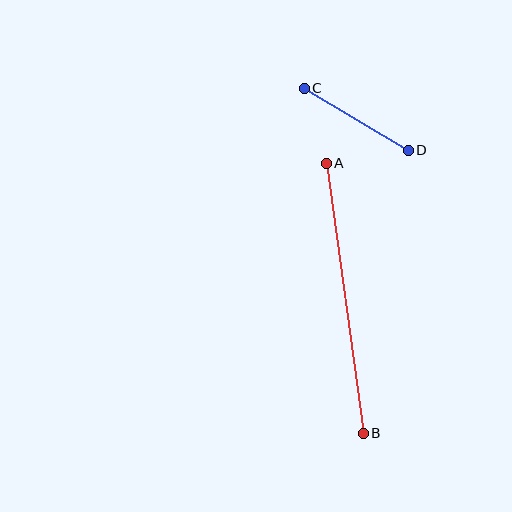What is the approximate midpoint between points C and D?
The midpoint is at approximately (356, 119) pixels.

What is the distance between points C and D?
The distance is approximately 121 pixels.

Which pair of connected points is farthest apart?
Points A and B are farthest apart.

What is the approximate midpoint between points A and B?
The midpoint is at approximately (345, 298) pixels.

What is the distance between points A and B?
The distance is approximately 272 pixels.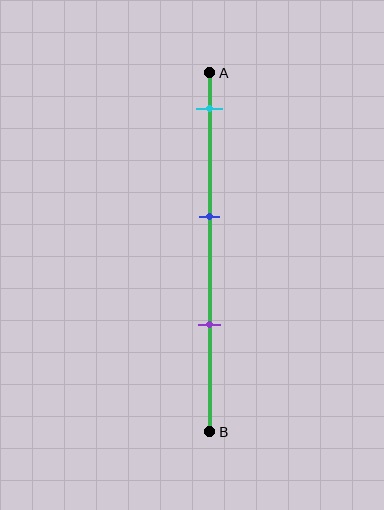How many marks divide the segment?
There are 3 marks dividing the segment.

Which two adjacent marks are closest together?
The blue and purple marks are the closest adjacent pair.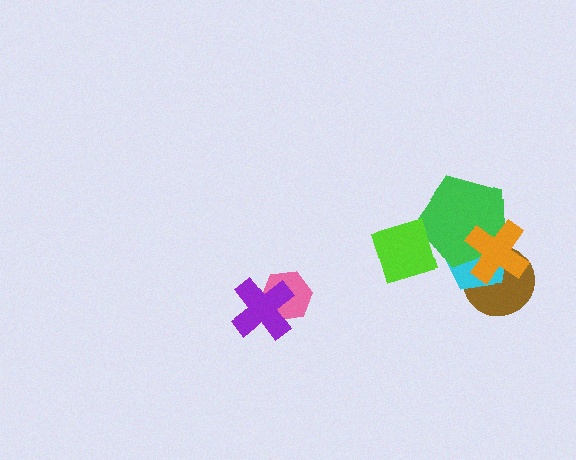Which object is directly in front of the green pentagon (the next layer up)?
The orange cross is directly in front of the green pentagon.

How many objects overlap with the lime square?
1 object overlaps with the lime square.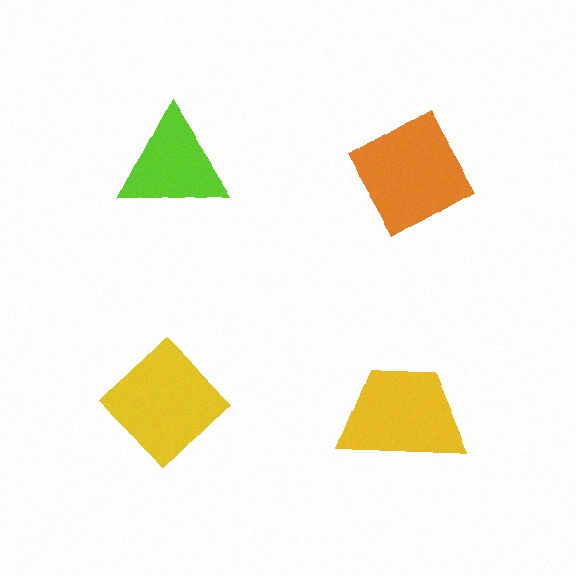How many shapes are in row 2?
2 shapes.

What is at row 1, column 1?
A lime triangle.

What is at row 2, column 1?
A yellow diamond.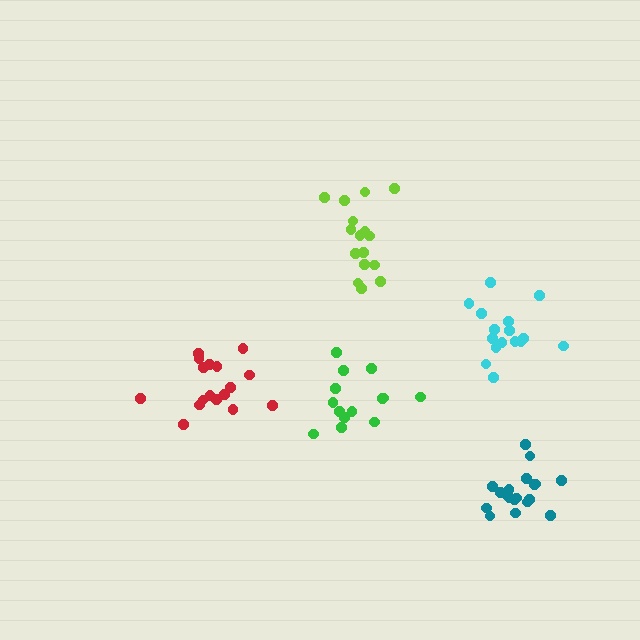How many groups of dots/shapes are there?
There are 5 groups.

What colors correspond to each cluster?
The clusters are colored: red, green, teal, cyan, lime.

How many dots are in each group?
Group 1: 18 dots, Group 2: 14 dots, Group 3: 19 dots, Group 4: 16 dots, Group 5: 16 dots (83 total).